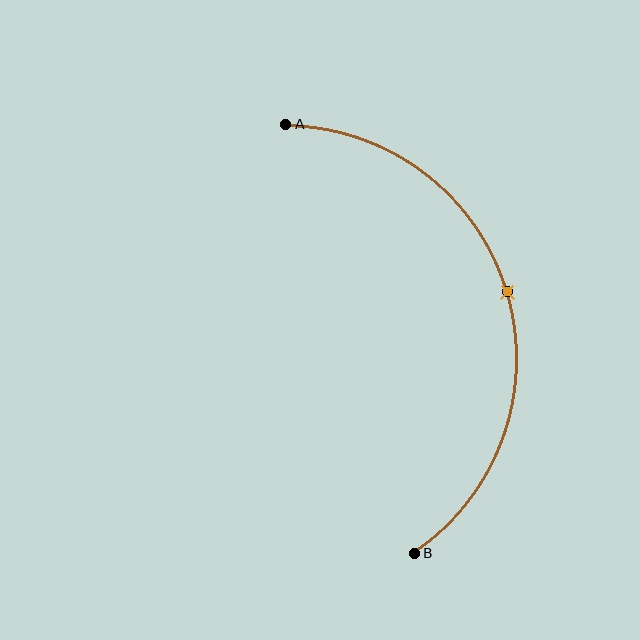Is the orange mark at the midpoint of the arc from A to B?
Yes. The orange mark lies on the arc at equal arc-length from both A and B — it is the arc midpoint.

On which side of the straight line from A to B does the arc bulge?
The arc bulges to the right of the straight line connecting A and B.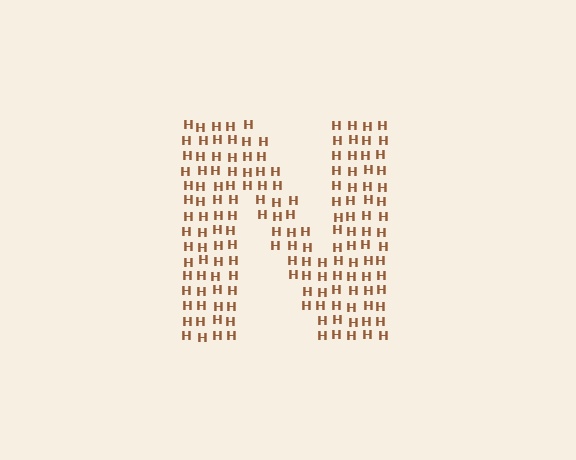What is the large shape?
The large shape is the letter N.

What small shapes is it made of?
It is made of small letter H's.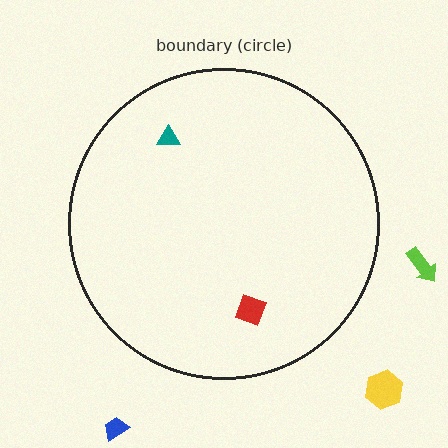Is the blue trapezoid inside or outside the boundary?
Outside.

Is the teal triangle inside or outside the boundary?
Inside.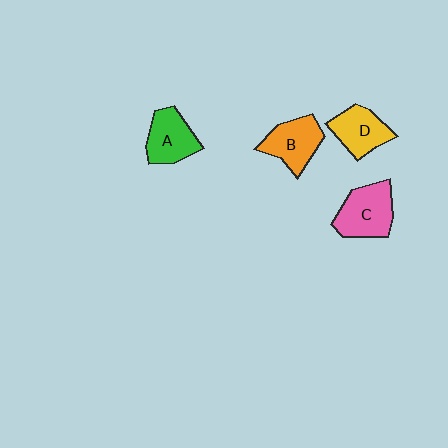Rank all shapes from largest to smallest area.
From largest to smallest: C (pink), B (orange), A (green), D (yellow).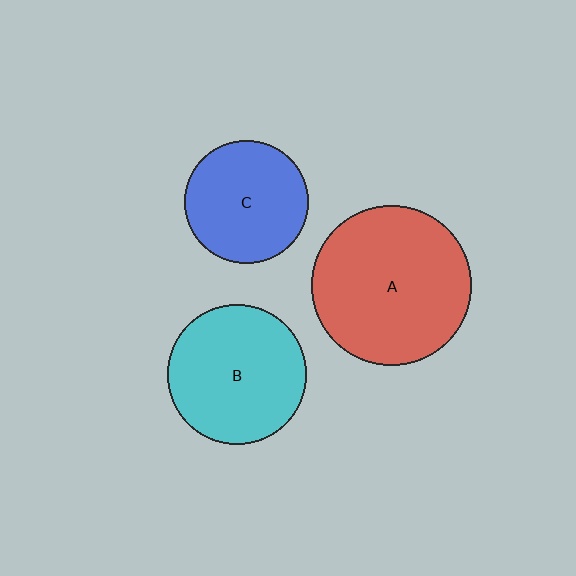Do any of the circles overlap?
No, none of the circles overlap.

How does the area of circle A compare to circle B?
Approximately 1.3 times.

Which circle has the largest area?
Circle A (red).